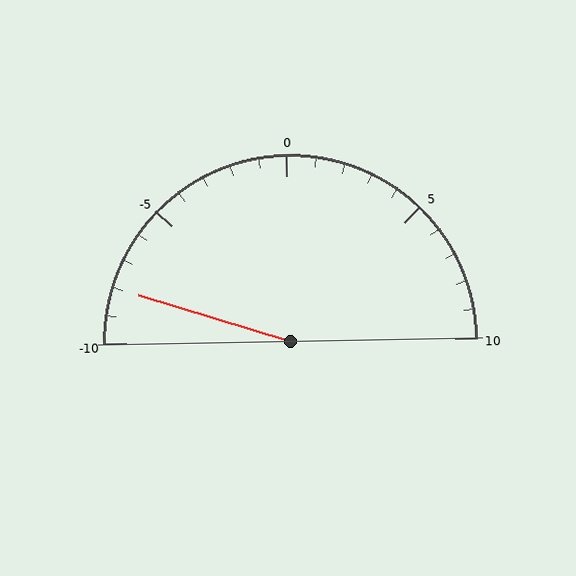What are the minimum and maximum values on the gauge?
The gauge ranges from -10 to 10.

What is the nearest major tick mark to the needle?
The nearest major tick mark is -10.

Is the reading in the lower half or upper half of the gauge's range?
The reading is in the lower half of the range (-10 to 10).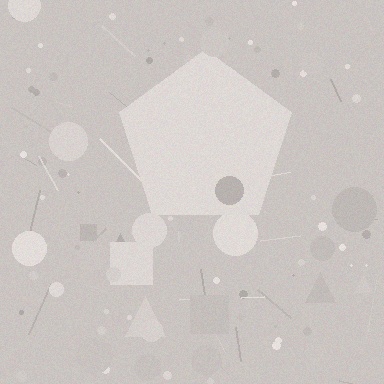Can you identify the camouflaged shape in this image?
The camouflaged shape is a pentagon.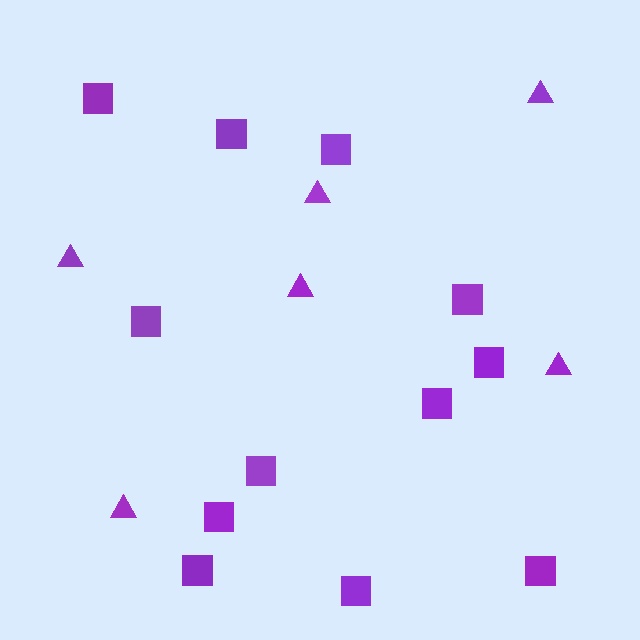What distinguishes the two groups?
There are 2 groups: one group of squares (12) and one group of triangles (6).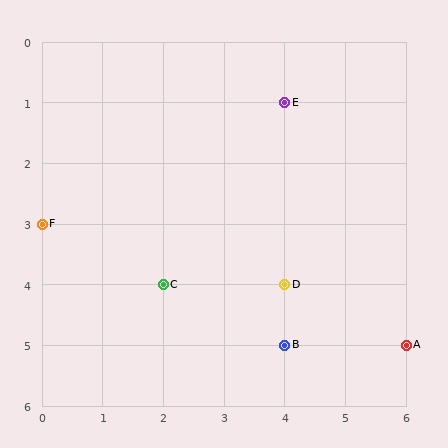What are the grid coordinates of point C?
Point C is at grid coordinates (2, 4).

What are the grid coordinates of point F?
Point F is at grid coordinates (0, 3).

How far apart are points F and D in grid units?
Points F and D are 4 columns and 1 row apart (about 4.1 grid units diagonally).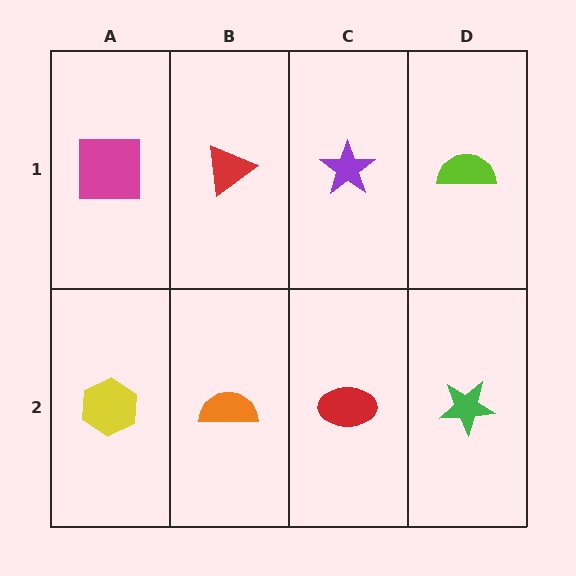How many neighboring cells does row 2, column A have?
2.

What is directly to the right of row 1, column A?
A red triangle.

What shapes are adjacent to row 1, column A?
A yellow hexagon (row 2, column A), a red triangle (row 1, column B).